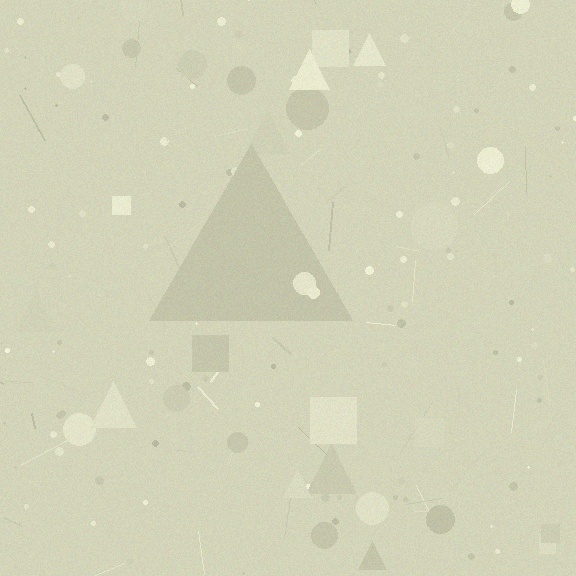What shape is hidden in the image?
A triangle is hidden in the image.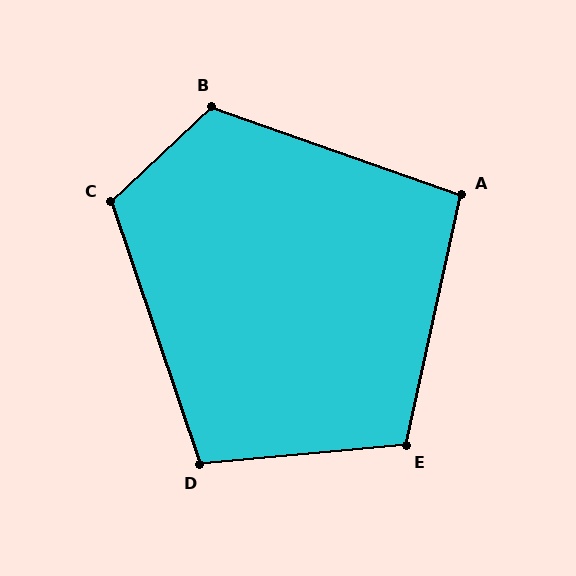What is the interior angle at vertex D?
Approximately 103 degrees (obtuse).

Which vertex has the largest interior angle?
B, at approximately 117 degrees.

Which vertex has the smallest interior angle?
A, at approximately 97 degrees.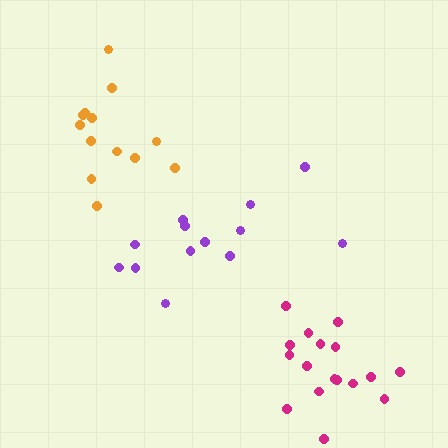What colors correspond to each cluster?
The clusters are colored: magenta, orange, purple.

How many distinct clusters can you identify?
There are 3 distinct clusters.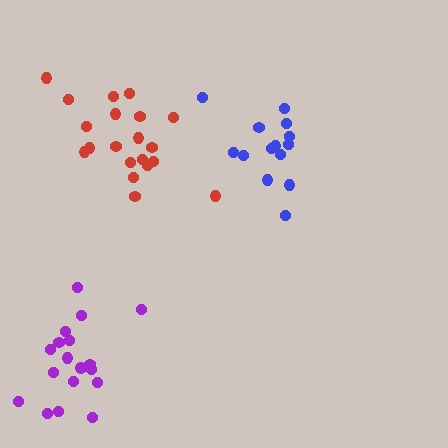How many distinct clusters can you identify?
There are 3 distinct clusters.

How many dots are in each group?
Group 1: 18 dots, Group 2: 14 dots, Group 3: 20 dots (52 total).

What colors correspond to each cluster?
The clusters are colored: purple, blue, red.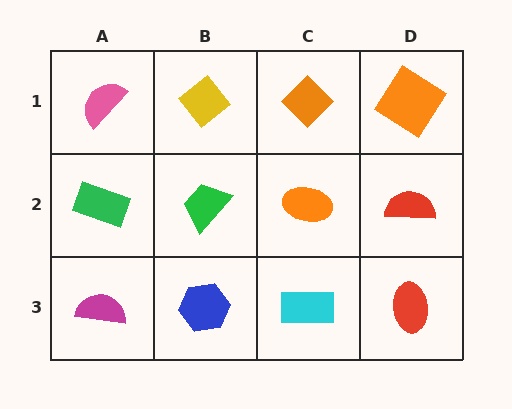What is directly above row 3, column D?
A red semicircle.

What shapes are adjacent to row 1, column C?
An orange ellipse (row 2, column C), a yellow diamond (row 1, column B), an orange diamond (row 1, column D).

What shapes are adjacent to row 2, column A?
A pink semicircle (row 1, column A), a magenta semicircle (row 3, column A), a green trapezoid (row 2, column B).